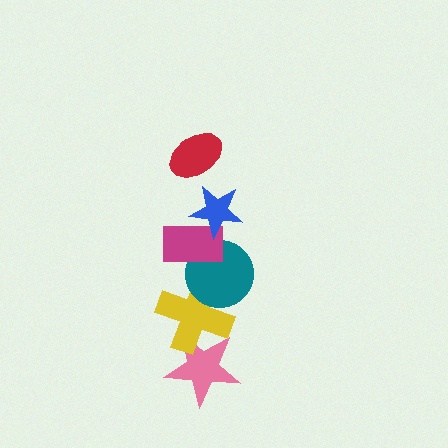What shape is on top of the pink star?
The yellow cross is on top of the pink star.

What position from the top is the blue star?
The blue star is 2nd from the top.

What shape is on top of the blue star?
The red ellipse is on top of the blue star.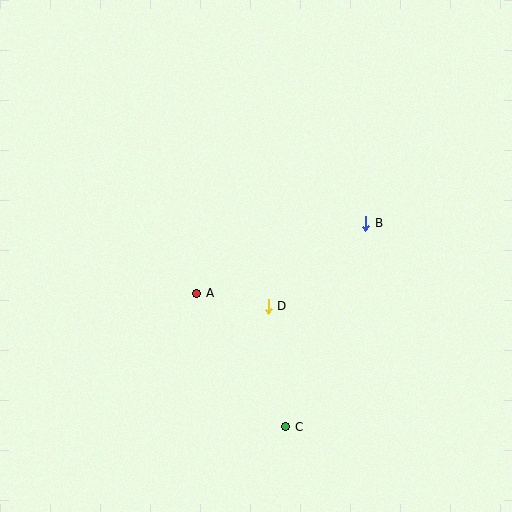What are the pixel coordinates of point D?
Point D is at (268, 306).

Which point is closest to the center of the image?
Point D at (268, 306) is closest to the center.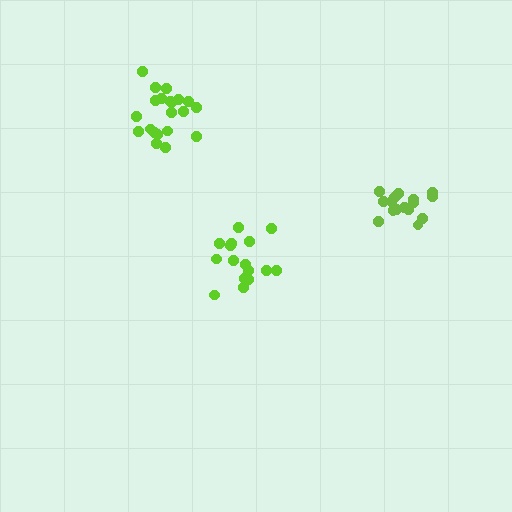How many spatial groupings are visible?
There are 3 spatial groupings.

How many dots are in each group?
Group 1: 21 dots, Group 2: 16 dots, Group 3: 16 dots (53 total).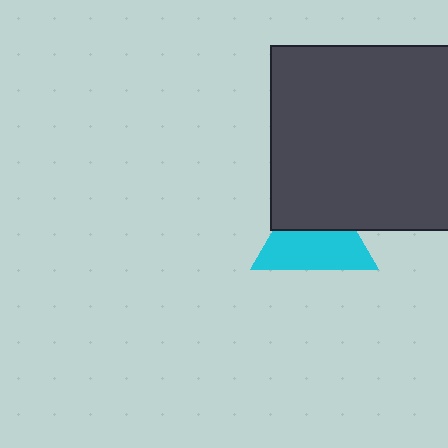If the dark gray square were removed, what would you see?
You would see the complete cyan triangle.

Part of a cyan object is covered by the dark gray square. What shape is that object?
It is a triangle.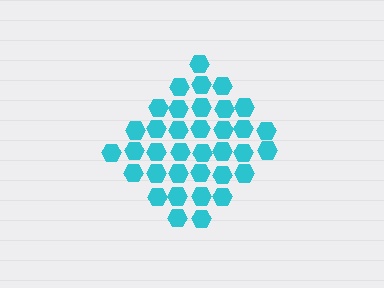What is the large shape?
The large shape is a diamond.